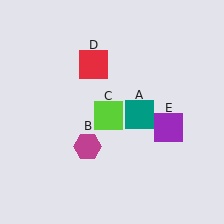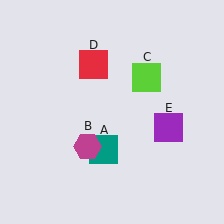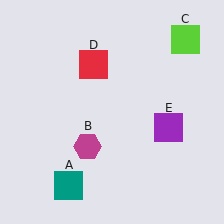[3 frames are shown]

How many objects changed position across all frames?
2 objects changed position: teal square (object A), lime square (object C).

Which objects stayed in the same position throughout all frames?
Magenta hexagon (object B) and red square (object D) and purple square (object E) remained stationary.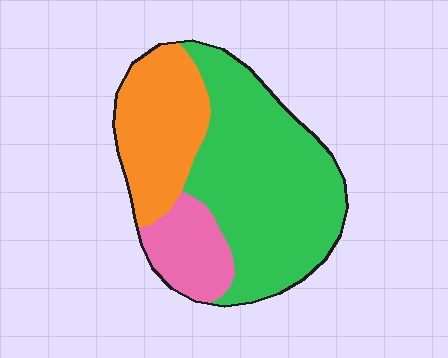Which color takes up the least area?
Pink, at roughly 15%.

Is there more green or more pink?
Green.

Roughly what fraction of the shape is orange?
Orange covers around 30% of the shape.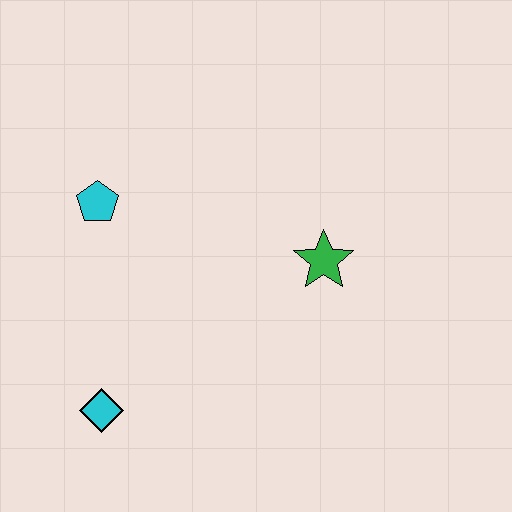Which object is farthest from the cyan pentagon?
The green star is farthest from the cyan pentagon.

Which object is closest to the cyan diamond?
The cyan pentagon is closest to the cyan diamond.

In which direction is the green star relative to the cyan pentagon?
The green star is to the right of the cyan pentagon.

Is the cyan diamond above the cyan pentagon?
No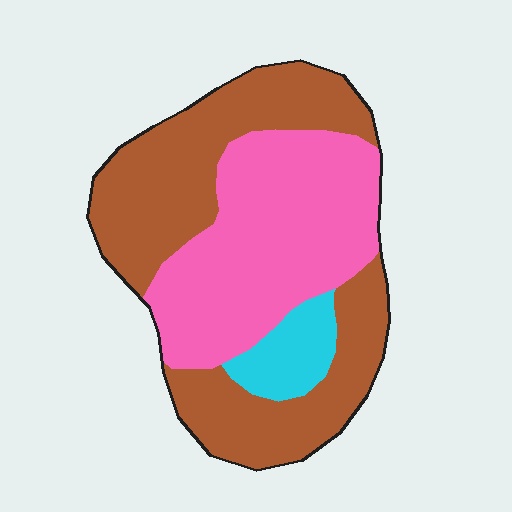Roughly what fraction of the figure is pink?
Pink covers 41% of the figure.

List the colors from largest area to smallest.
From largest to smallest: brown, pink, cyan.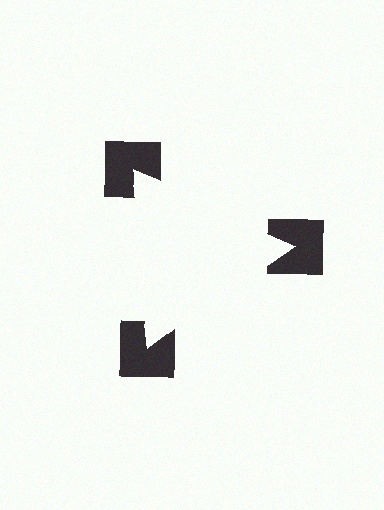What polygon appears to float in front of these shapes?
An illusory triangle — its edges are inferred from the aligned wedge cuts in the notched squares, not physically drawn.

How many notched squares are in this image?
There are 3 — one at each vertex of the illusory triangle.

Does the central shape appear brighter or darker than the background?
It typically appears slightly brighter than the background, even though no actual brightness change is drawn.